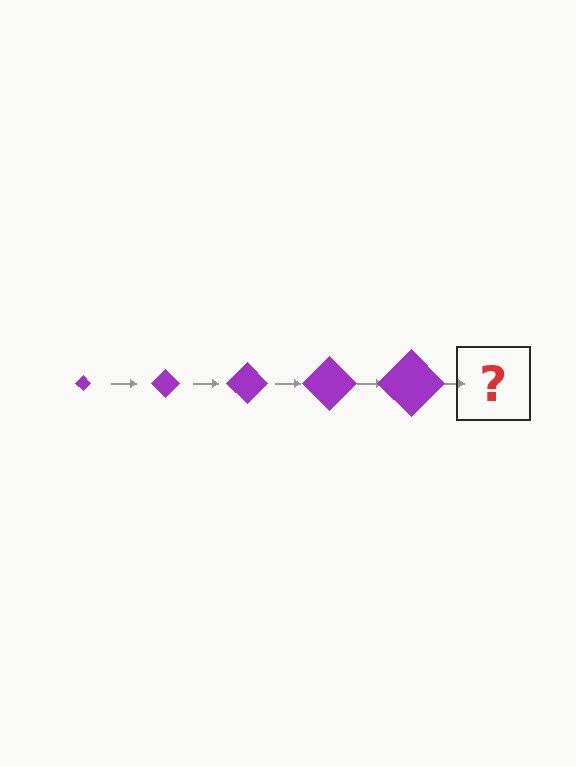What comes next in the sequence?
The next element should be a purple diamond, larger than the previous one.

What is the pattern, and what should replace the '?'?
The pattern is that the diamond gets progressively larger each step. The '?' should be a purple diamond, larger than the previous one.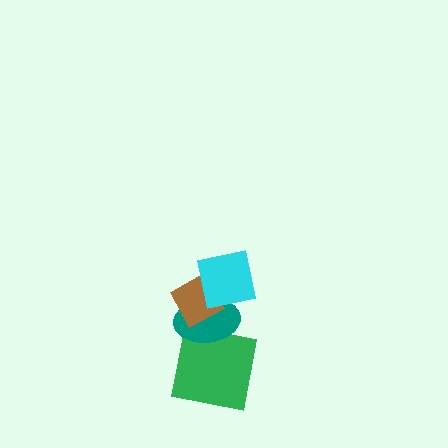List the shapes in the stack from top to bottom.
From top to bottom: the cyan square, the brown diamond, the teal ellipse, the green square.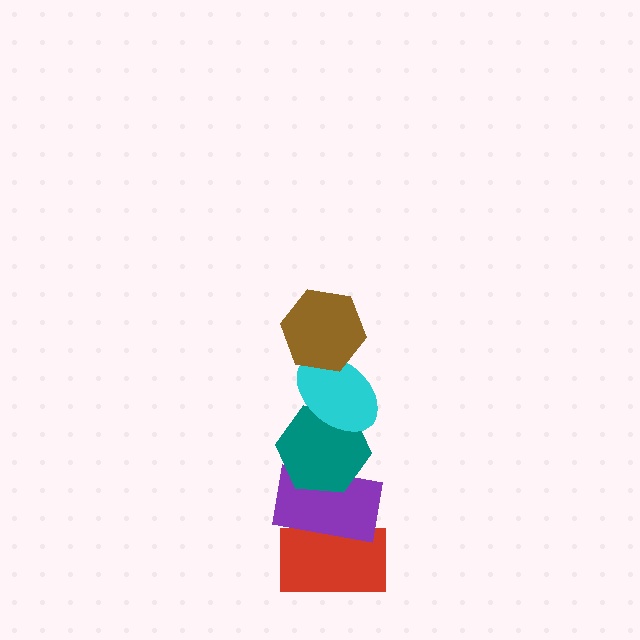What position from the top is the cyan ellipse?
The cyan ellipse is 2nd from the top.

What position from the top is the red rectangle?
The red rectangle is 5th from the top.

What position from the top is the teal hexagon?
The teal hexagon is 3rd from the top.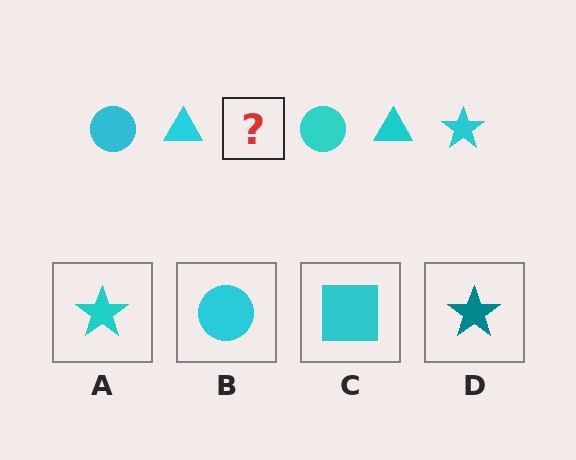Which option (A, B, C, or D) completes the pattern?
A.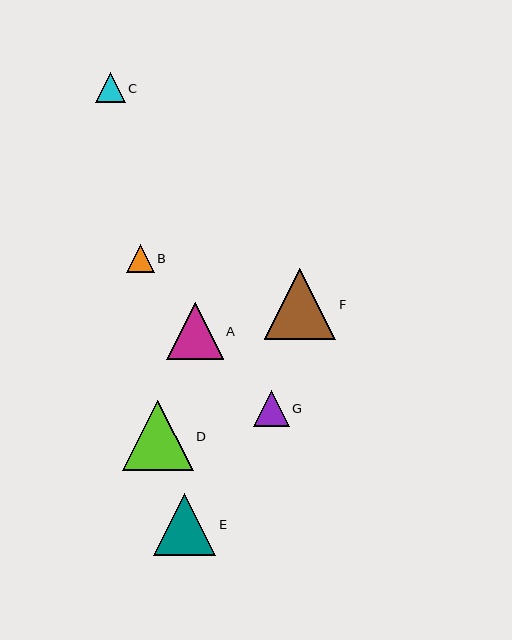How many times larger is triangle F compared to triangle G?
Triangle F is approximately 2.0 times the size of triangle G.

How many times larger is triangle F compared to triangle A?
Triangle F is approximately 1.3 times the size of triangle A.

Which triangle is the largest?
Triangle F is the largest with a size of approximately 71 pixels.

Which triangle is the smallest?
Triangle B is the smallest with a size of approximately 28 pixels.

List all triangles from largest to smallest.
From largest to smallest: F, D, E, A, G, C, B.